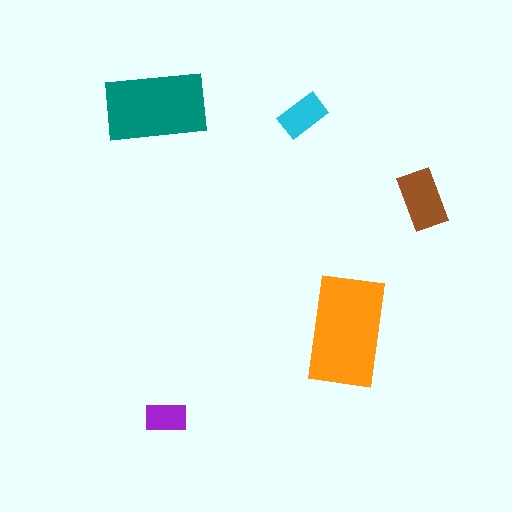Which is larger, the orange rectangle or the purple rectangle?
The orange one.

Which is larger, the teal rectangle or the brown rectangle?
The teal one.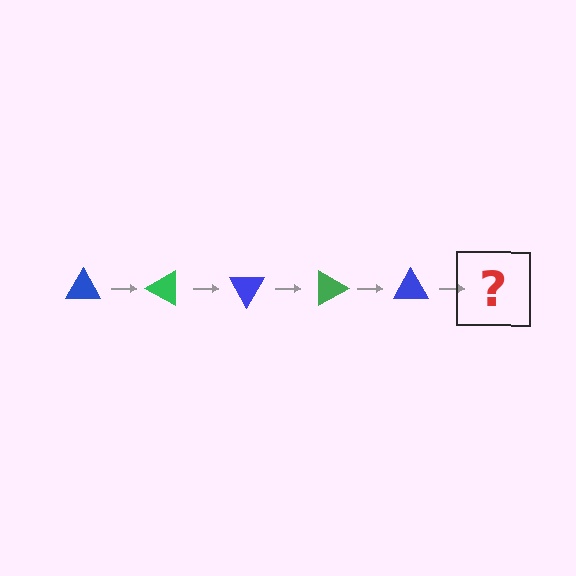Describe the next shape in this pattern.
It should be a green triangle, rotated 150 degrees from the start.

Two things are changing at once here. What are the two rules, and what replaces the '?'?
The two rules are that it rotates 30 degrees each step and the color cycles through blue and green. The '?' should be a green triangle, rotated 150 degrees from the start.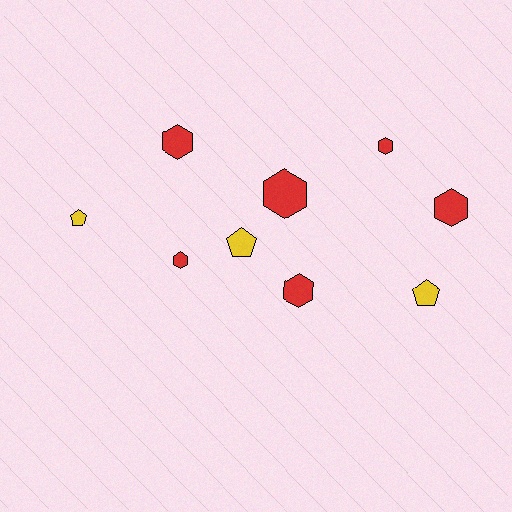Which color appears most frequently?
Red, with 6 objects.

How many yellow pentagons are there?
There are 3 yellow pentagons.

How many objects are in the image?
There are 9 objects.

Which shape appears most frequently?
Hexagon, with 6 objects.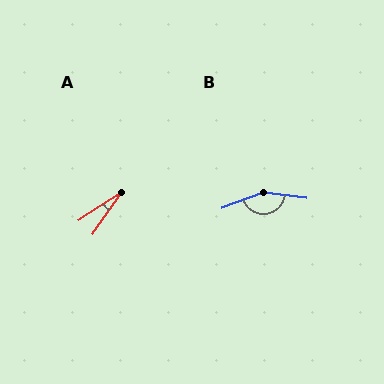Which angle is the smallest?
A, at approximately 22 degrees.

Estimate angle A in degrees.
Approximately 22 degrees.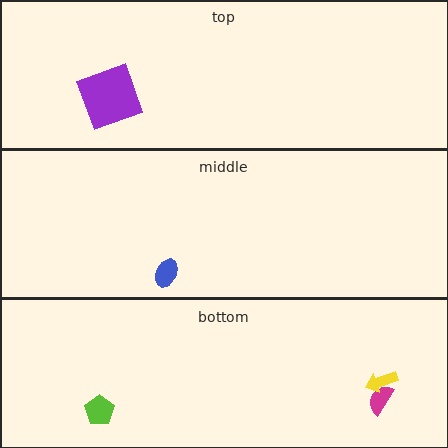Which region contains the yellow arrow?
The bottom region.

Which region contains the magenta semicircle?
The bottom region.